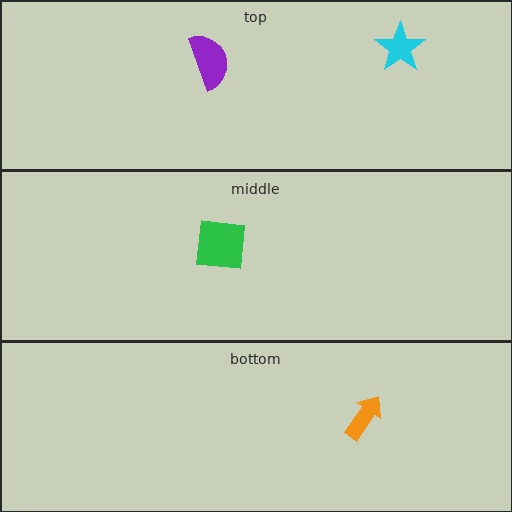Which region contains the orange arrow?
The bottom region.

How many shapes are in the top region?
2.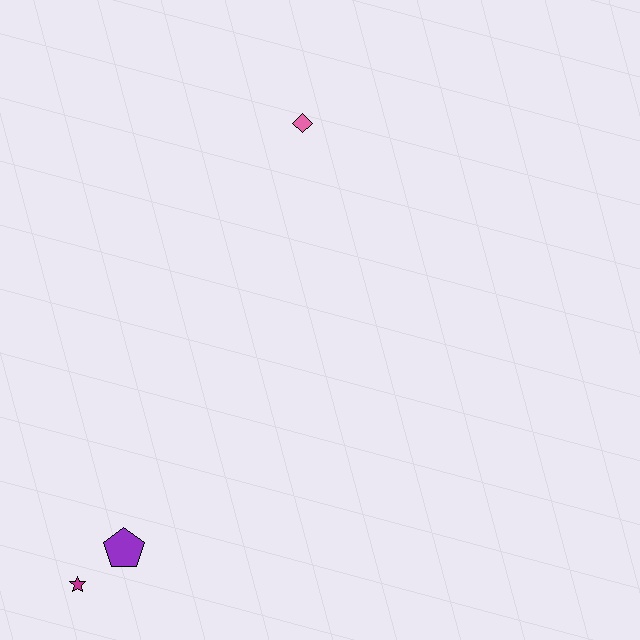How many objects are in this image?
There are 3 objects.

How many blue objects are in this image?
There are no blue objects.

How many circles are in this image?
There are no circles.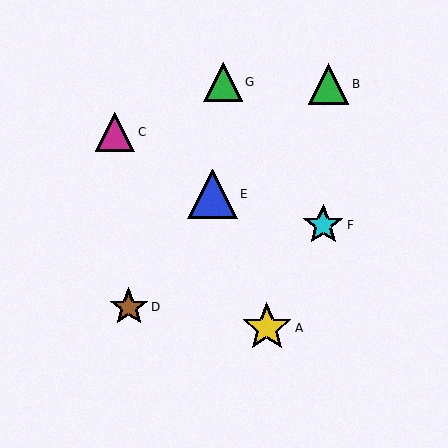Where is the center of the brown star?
The center of the brown star is at (129, 307).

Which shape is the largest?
The yellow star (labeled A) is the largest.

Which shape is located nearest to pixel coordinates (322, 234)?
The cyan star (labeled F) at (323, 225) is nearest to that location.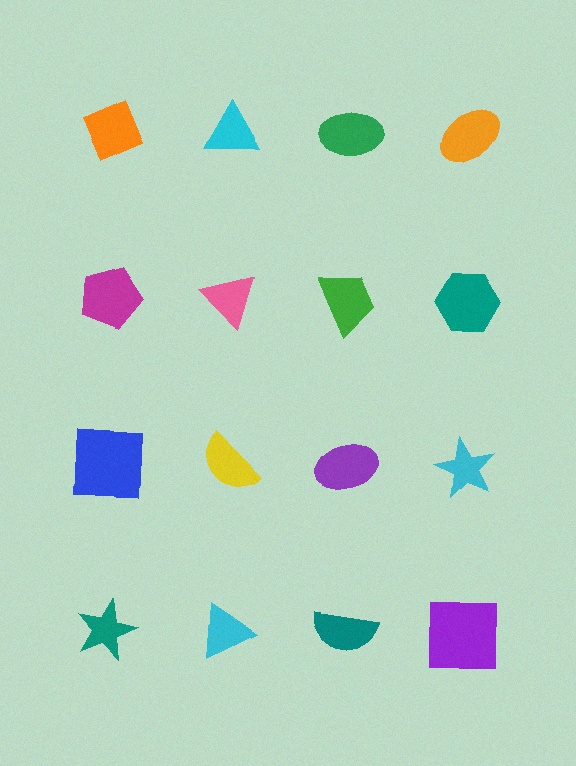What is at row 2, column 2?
A pink triangle.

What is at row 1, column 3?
A green ellipse.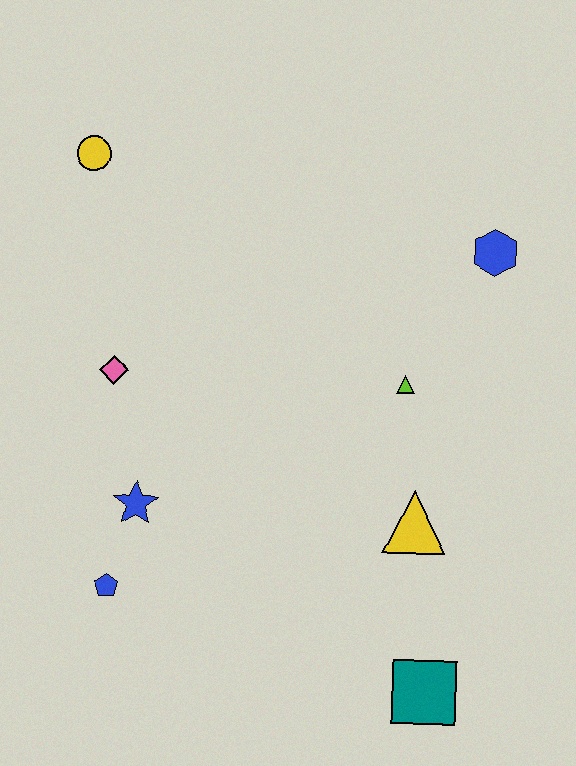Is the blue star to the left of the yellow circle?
No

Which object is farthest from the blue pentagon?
The blue hexagon is farthest from the blue pentagon.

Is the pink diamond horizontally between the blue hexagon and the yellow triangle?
No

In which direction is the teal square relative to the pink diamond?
The teal square is to the right of the pink diamond.